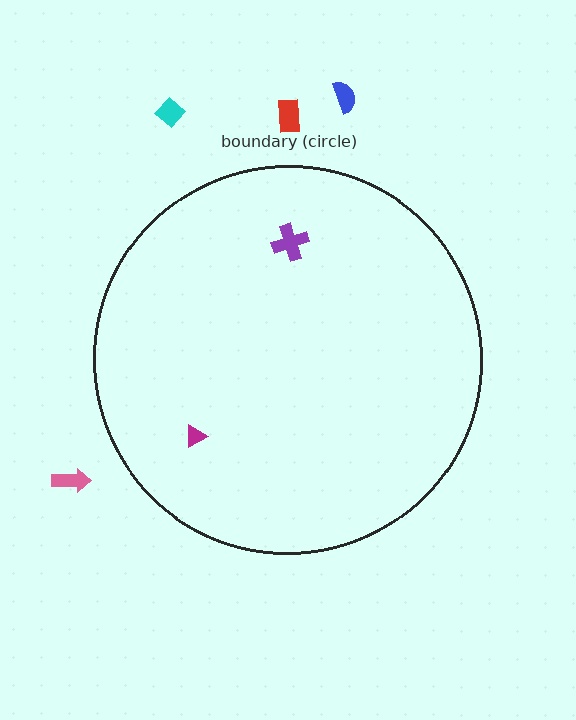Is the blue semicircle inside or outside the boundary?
Outside.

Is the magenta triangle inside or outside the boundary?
Inside.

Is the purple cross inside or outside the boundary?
Inside.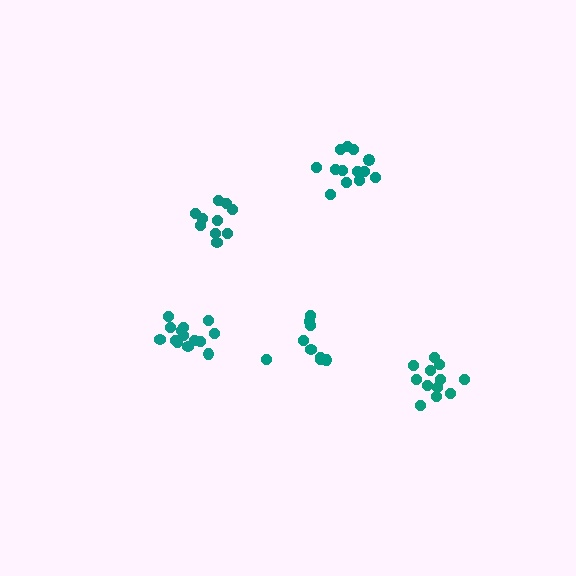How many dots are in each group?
Group 1: 13 dots, Group 2: 9 dots, Group 3: 10 dots, Group 4: 12 dots, Group 5: 14 dots (58 total).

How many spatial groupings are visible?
There are 5 spatial groupings.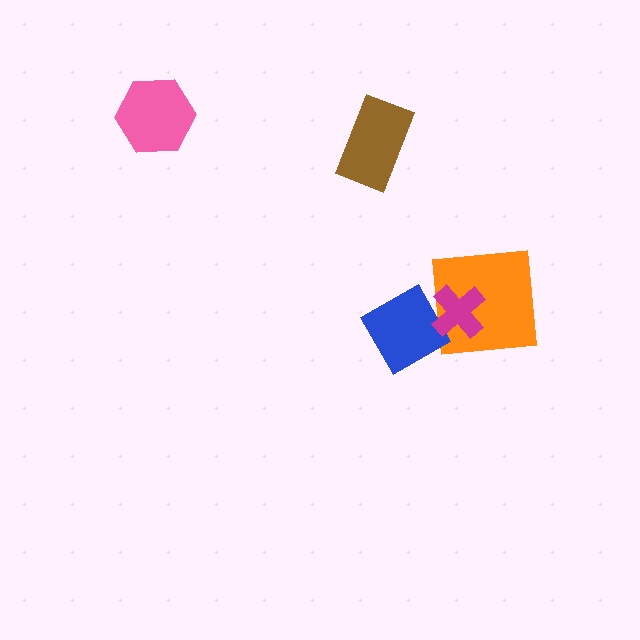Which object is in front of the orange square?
The magenta cross is in front of the orange square.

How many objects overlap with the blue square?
0 objects overlap with the blue square.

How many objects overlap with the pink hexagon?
0 objects overlap with the pink hexagon.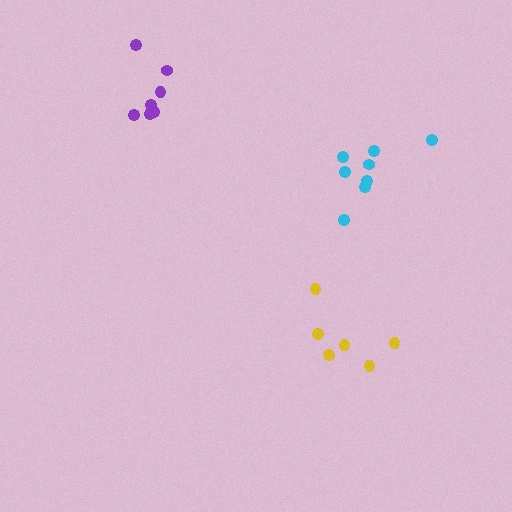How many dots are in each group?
Group 1: 6 dots, Group 2: 7 dots, Group 3: 8 dots (21 total).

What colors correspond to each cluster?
The clusters are colored: yellow, purple, cyan.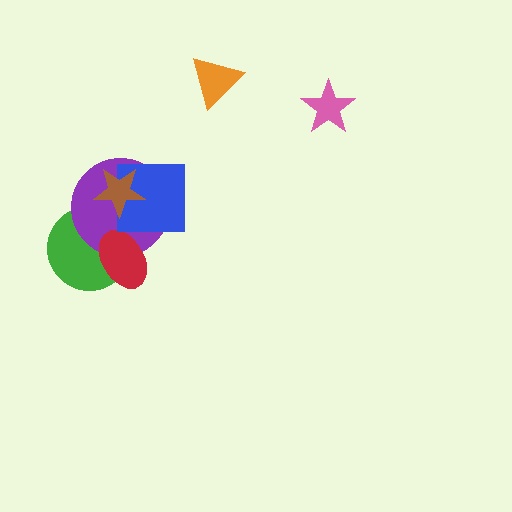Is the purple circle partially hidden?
Yes, it is partially covered by another shape.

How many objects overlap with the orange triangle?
0 objects overlap with the orange triangle.